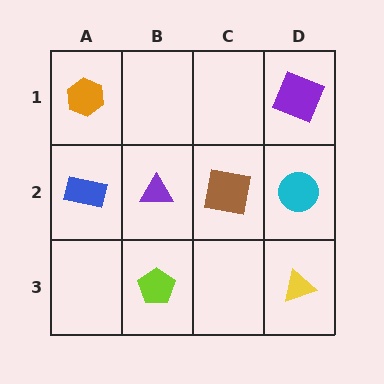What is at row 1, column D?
A purple square.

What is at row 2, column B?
A purple triangle.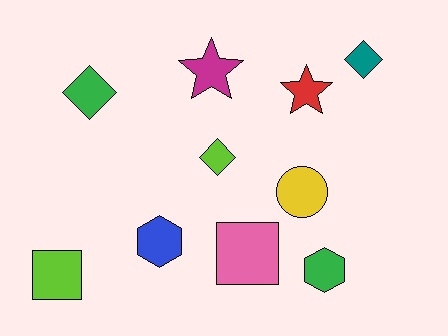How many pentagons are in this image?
There are no pentagons.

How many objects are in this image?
There are 10 objects.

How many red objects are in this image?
There is 1 red object.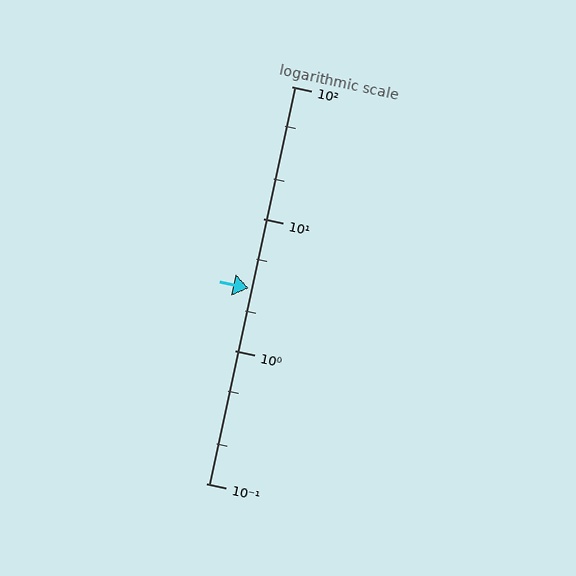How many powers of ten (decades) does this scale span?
The scale spans 3 decades, from 0.1 to 100.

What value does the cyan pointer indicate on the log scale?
The pointer indicates approximately 3.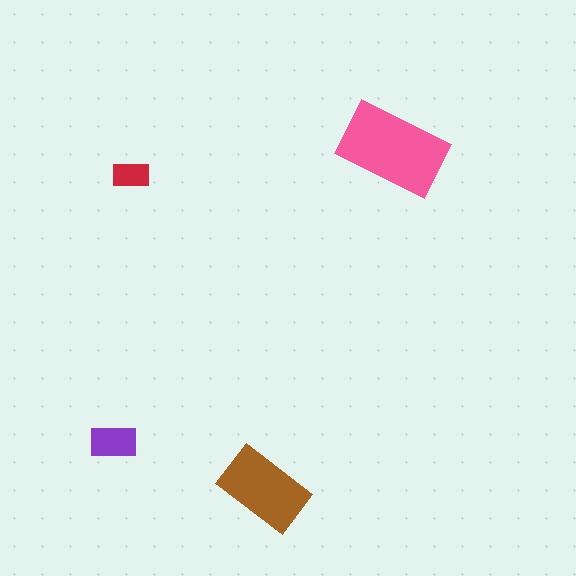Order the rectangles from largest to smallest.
the pink one, the brown one, the purple one, the red one.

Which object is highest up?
The pink rectangle is topmost.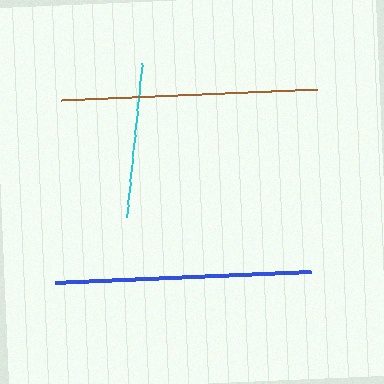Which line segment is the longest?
The brown line is the longest at approximately 257 pixels.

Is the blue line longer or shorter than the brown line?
The brown line is longer than the blue line.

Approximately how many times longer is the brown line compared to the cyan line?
The brown line is approximately 1.7 times the length of the cyan line.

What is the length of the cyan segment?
The cyan segment is approximately 155 pixels long.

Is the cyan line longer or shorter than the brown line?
The brown line is longer than the cyan line.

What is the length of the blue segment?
The blue segment is approximately 257 pixels long.